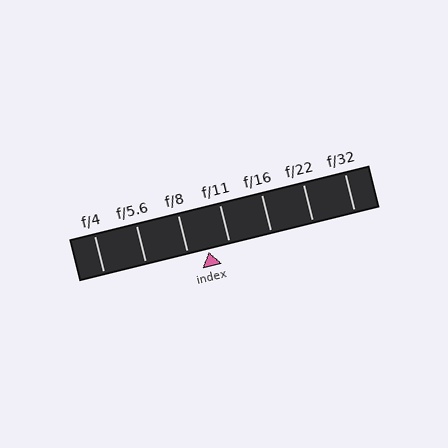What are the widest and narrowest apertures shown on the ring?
The widest aperture shown is f/4 and the narrowest is f/32.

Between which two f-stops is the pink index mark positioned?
The index mark is between f/8 and f/11.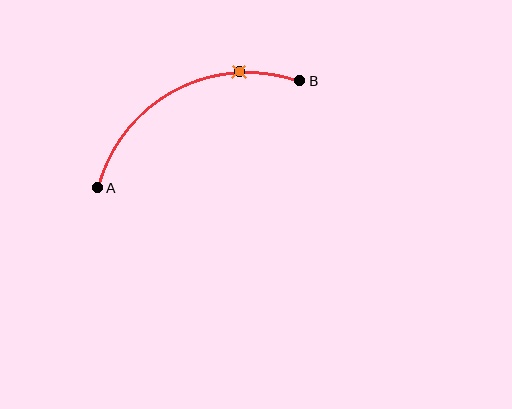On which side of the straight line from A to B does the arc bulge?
The arc bulges above the straight line connecting A and B.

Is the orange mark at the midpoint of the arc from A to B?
No. The orange mark lies on the arc but is closer to endpoint B. The arc midpoint would be at the point on the curve equidistant along the arc from both A and B.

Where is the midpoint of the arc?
The arc midpoint is the point on the curve farthest from the straight line joining A and B. It sits above that line.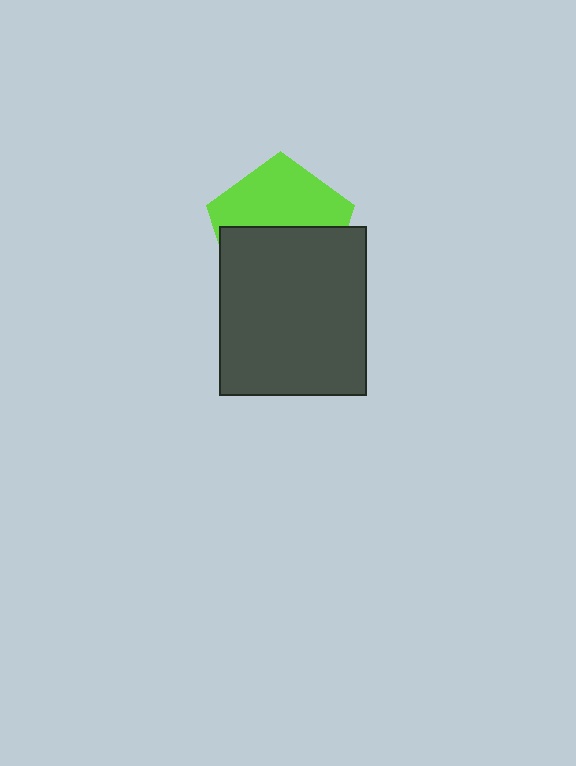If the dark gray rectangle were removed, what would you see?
You would see the complete lime pentagon.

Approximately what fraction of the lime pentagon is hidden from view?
Roughly 52% of the lime pentagon is hidden behind the dark gray rectangle.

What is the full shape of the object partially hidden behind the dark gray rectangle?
The partially hidden object is a lime pentagon.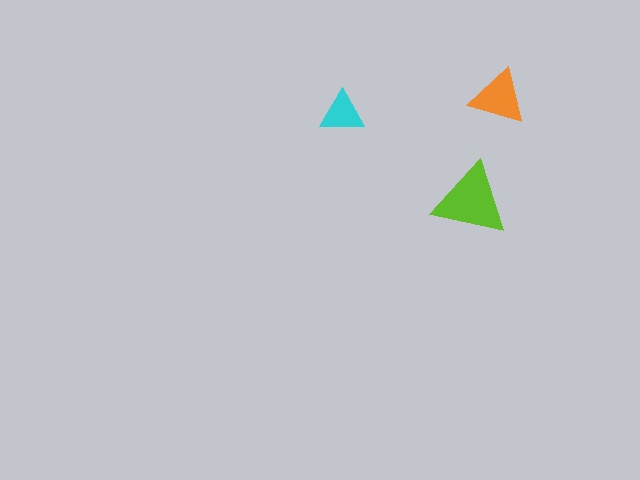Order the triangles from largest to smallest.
the lime one, the orange one, the cyan one.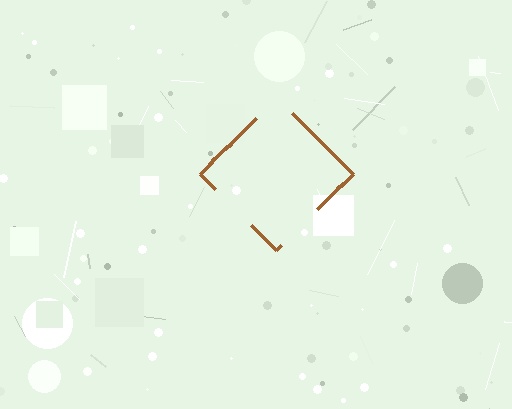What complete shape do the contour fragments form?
The contour fragments form a diamond.